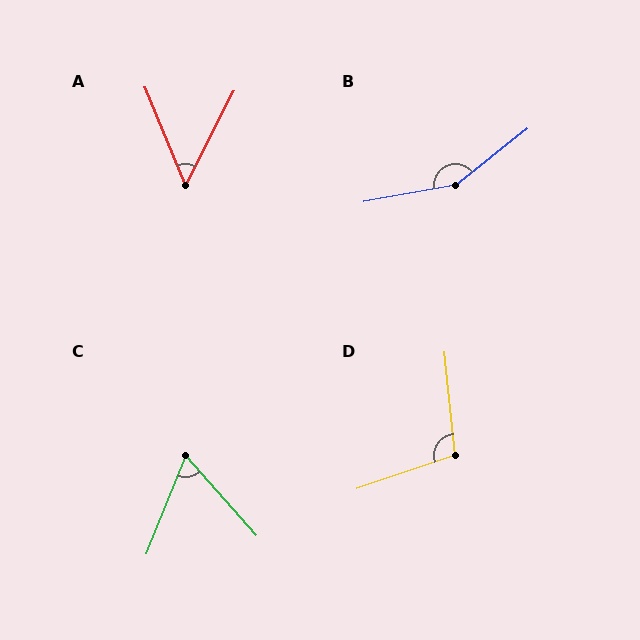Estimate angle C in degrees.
Approximately 63 degrees.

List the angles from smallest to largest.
A (49°), C (63°), D (103°), B (152°).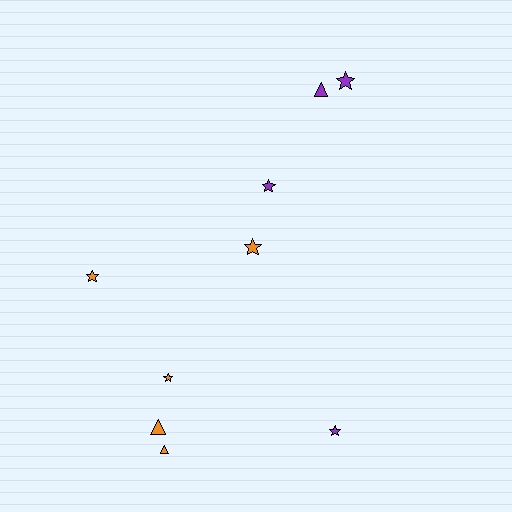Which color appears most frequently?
Orange, with 5 objects.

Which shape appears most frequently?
Star, with 6 objects.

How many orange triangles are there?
There are 2 orange triangles.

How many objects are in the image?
There are 9 objects.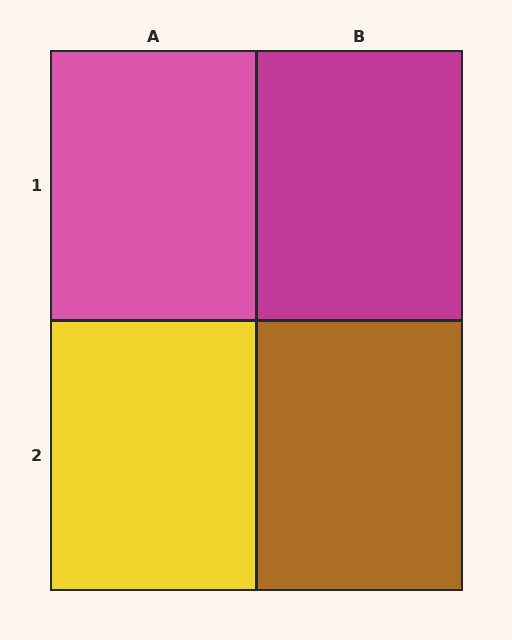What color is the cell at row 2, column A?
Yellow.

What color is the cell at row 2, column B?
Brown.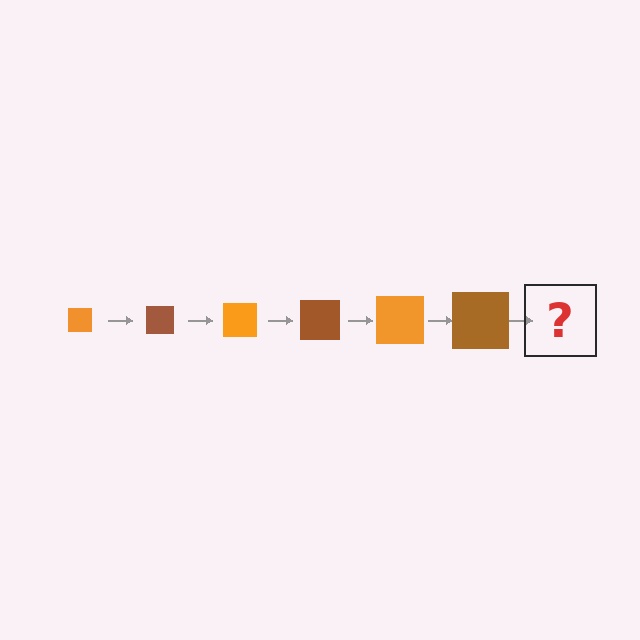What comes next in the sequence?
The next element should be an orange square, larger than the previous one.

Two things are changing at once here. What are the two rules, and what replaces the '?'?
The two rules are that the square grows larger each step and the color cycles through orange and brown. The '?' should be an orange square, larger than the previous one.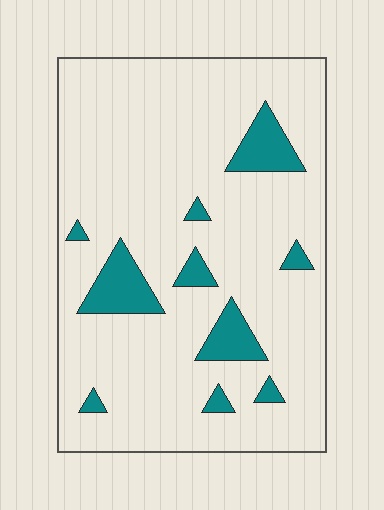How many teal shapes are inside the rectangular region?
10.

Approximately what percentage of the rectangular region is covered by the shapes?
Approximately 10%.